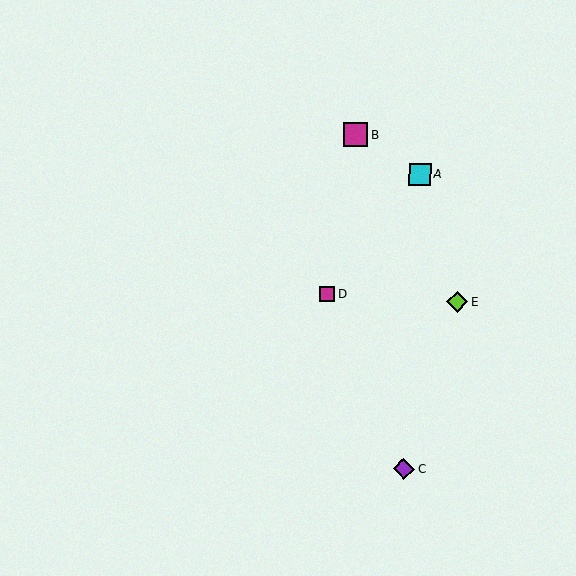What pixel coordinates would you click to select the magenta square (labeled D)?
Click at (327, 294) to select the magenta square D.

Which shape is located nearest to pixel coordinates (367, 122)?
The magenta square (labeled B) at (355, 135) is nearest to that location.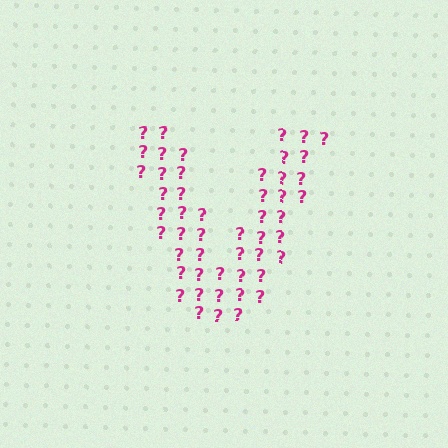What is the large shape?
The large shape is the letter V.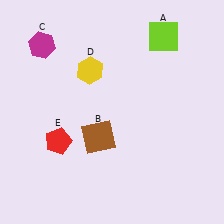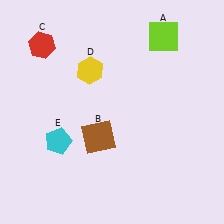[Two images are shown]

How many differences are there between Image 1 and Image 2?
There are 2 differences between the two images.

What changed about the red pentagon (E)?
In Image 1, E is red. In Image 2, it changed to cyan.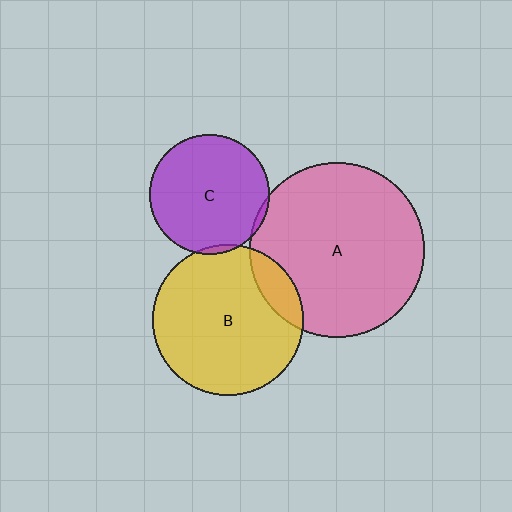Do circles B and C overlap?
Yes.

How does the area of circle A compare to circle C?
Approximately 2.1 times.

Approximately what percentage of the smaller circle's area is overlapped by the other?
Approximately 5%.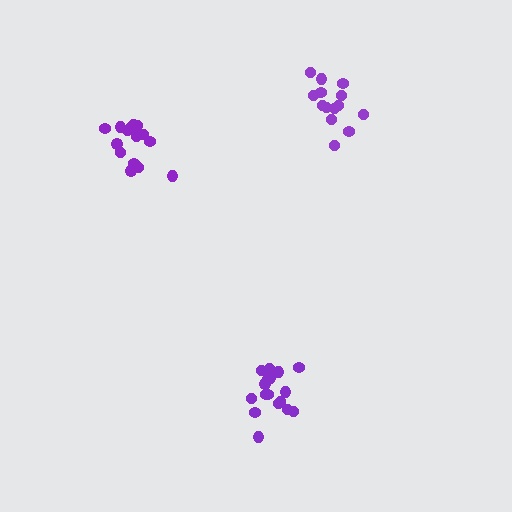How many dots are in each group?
Group 1: 16 dots, Group 2: 18 dots, Group 3: 14 dots (48 total).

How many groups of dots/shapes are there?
There are 3 groups.